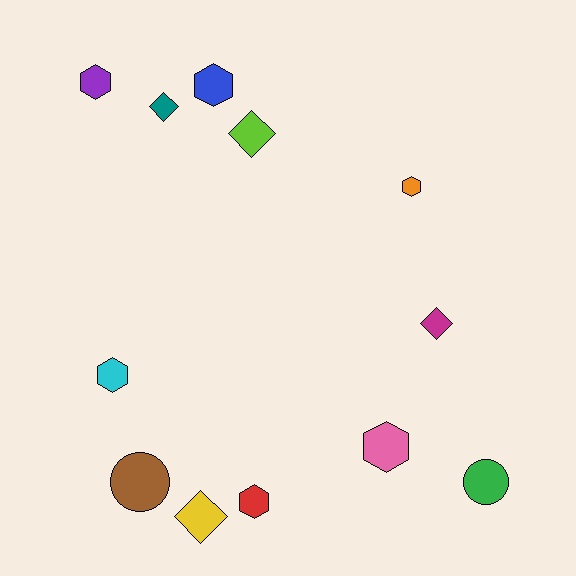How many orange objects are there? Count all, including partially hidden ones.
There is 1 orange object.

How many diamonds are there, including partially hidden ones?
There are 4 diamonds.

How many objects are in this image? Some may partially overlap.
There are 12 objects.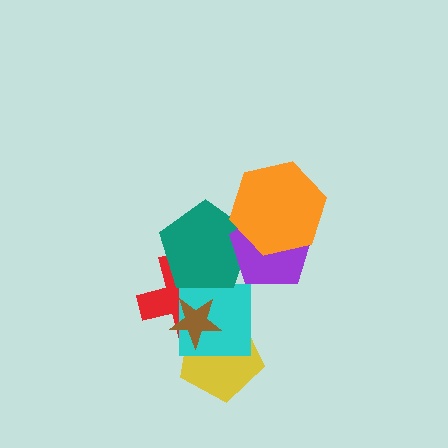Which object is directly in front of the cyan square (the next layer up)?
The teal pentagon is directly in front of the cyan square.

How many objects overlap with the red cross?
4 objects overlap with the red cross.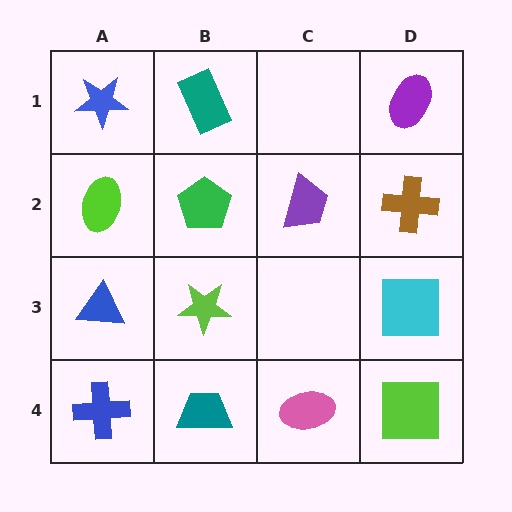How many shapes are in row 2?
4 shapes.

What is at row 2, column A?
A lime ellipse.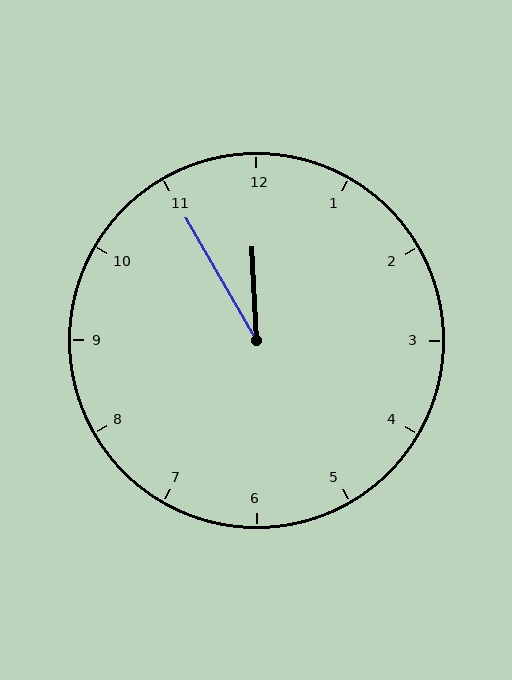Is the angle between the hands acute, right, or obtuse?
It is acute.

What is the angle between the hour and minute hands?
Approximately 28 degrees.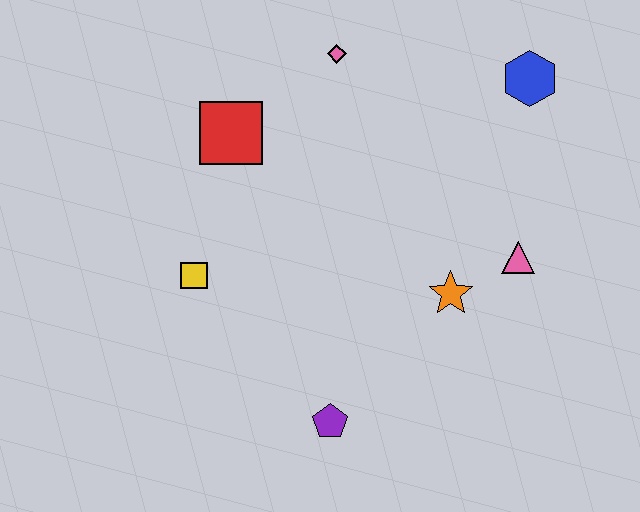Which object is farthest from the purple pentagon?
The blue hexagon is farthest from the purple pentagon.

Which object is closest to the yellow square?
The red square is closest to the yellow square.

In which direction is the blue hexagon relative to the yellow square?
The blue hexagon is to the right of the yellow square.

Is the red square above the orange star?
Yes